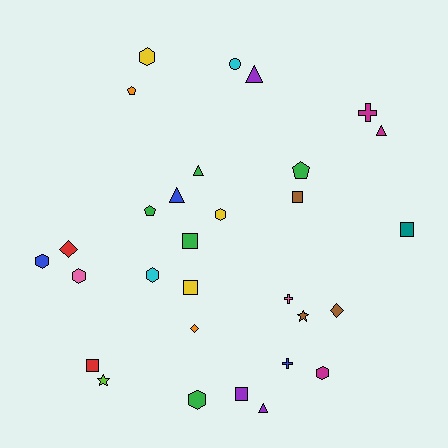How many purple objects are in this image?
There are 3 purple objects.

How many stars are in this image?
There are 2 stars.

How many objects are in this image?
There are 30 objects.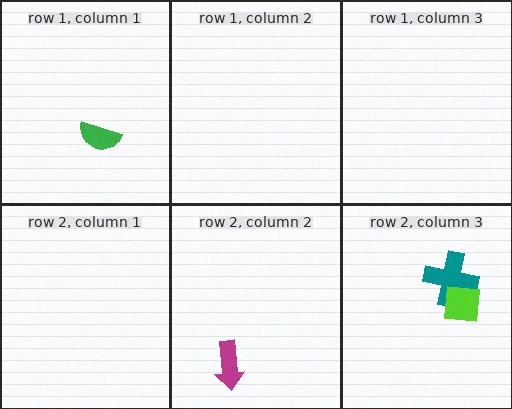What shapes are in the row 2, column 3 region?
The teal cross, the lime square.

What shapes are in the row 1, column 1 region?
The green semicircle.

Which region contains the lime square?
The row 2, column 3 region.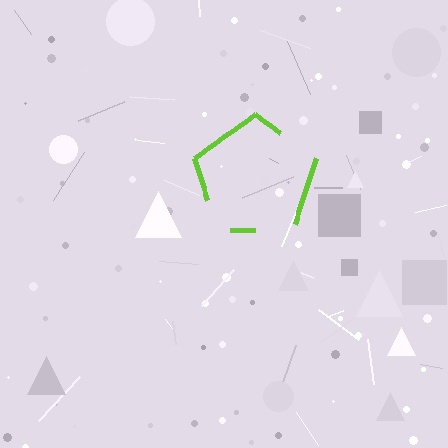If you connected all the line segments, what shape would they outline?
They would outline a pentagon.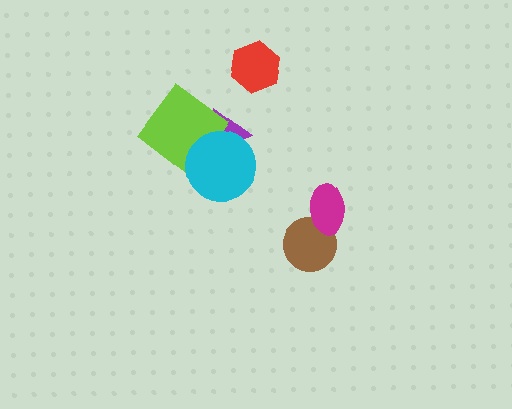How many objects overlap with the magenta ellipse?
1 object overlaps with the magenta ellipse.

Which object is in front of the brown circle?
The magenta ellipse is in front of the brown circle.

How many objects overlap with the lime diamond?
2 objects overlap with the lime diamond.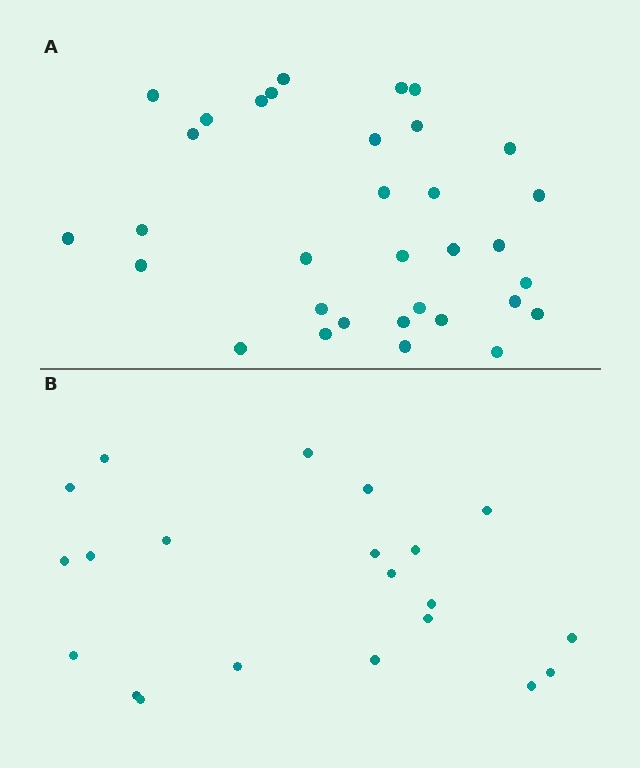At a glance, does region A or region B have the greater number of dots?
Region A (the top region) has more dots.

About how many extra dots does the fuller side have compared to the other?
Region A has roughly 12 or so more dots than region B.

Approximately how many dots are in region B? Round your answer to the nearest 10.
About 20 dots. (The exact count is 21, which rounds to 20.)